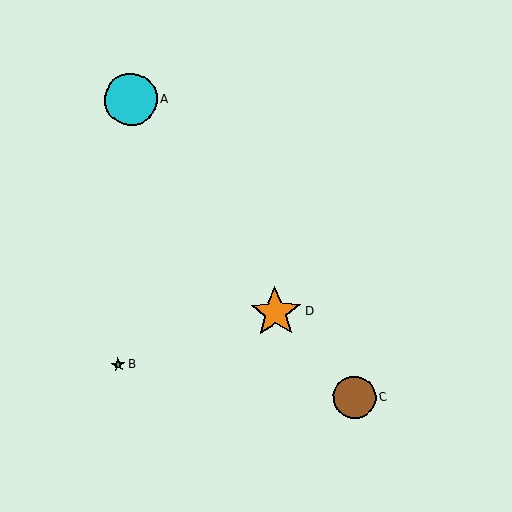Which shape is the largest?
The cyan circle (labeled A) is the largest.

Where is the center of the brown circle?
The center of the brown circle is at (355, 398).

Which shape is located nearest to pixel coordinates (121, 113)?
The cyan circle (labeled A) at (131, 99) is nearest to that location.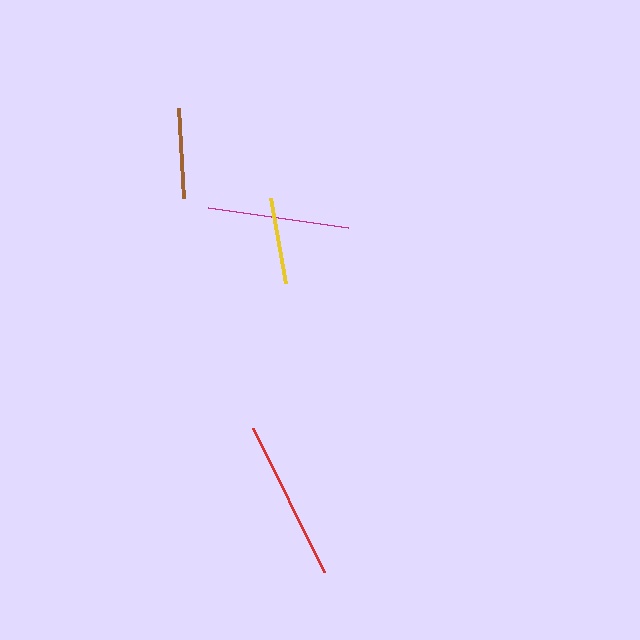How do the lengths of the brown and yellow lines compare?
The brown and yellow lines are approximately the same length.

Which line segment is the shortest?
The yellow line is the shortest at approximately 86 pixels.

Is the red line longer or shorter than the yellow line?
The red line is longer than the yellow line.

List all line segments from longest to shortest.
From longest to shortest: red, magenta, brown, yellow.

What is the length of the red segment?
The red segment is approximately 161 pixels long.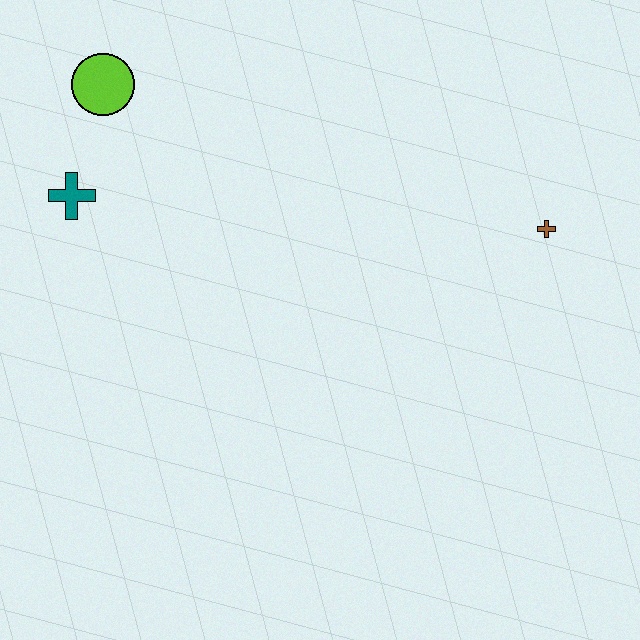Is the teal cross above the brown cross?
Yes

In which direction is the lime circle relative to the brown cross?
The lime circle is to the left of the brown cross.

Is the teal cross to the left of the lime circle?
Yes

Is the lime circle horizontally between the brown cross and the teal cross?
Yes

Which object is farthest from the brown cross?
The teal cross is farthest from the brown cross.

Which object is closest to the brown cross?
The lime circle is closest to the brown cross.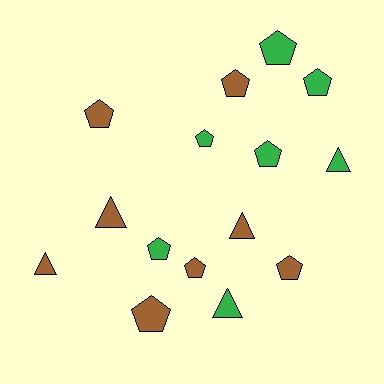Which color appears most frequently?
Brown, with 8 objects.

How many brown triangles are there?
There are 3 brown triangles.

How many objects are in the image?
There are 15 objects.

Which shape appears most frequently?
Pentagon, with 10 objects.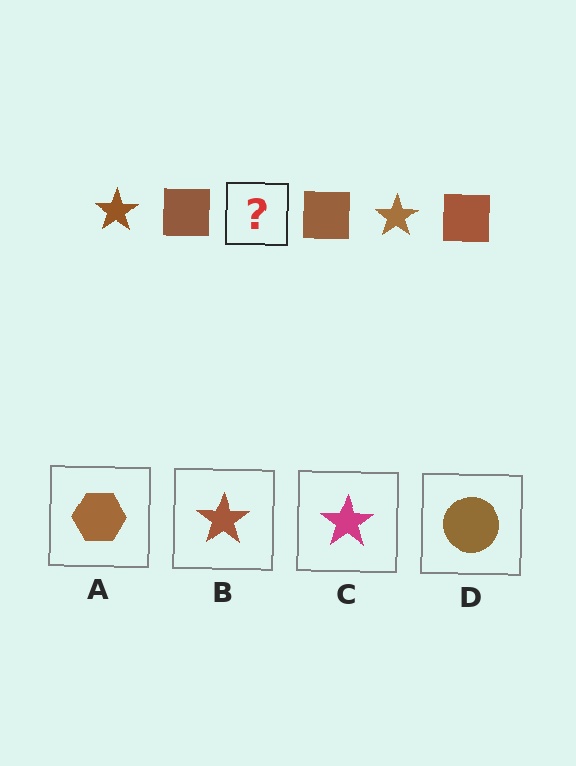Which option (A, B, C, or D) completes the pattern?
B.